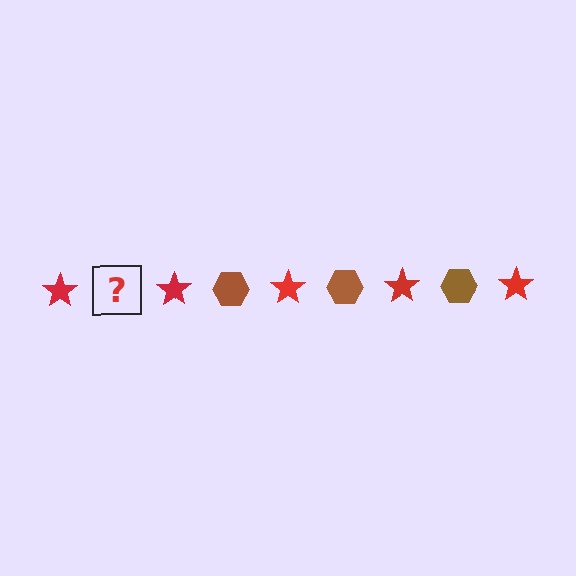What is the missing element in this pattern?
The missing element is a brown hexagon.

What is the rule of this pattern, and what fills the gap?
The rule is that the pattern alternates between red star and brown hexagon. The gap should be filled with a brown hexagon.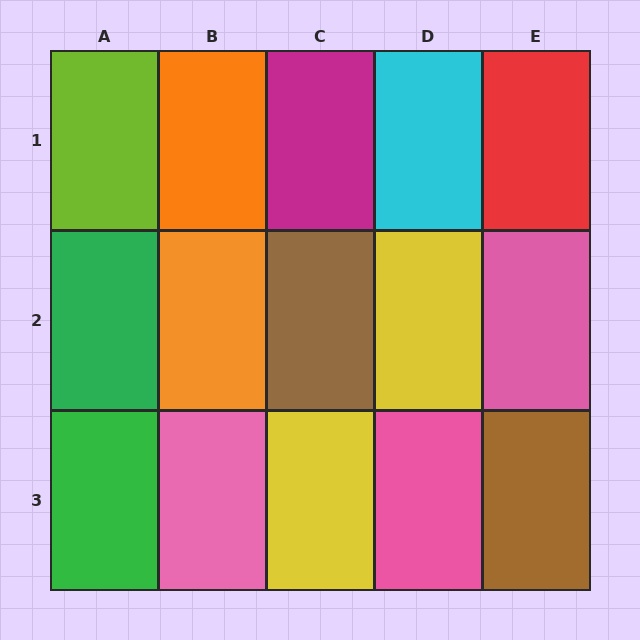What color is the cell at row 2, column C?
Brown.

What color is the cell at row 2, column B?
Orange.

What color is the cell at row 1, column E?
Red.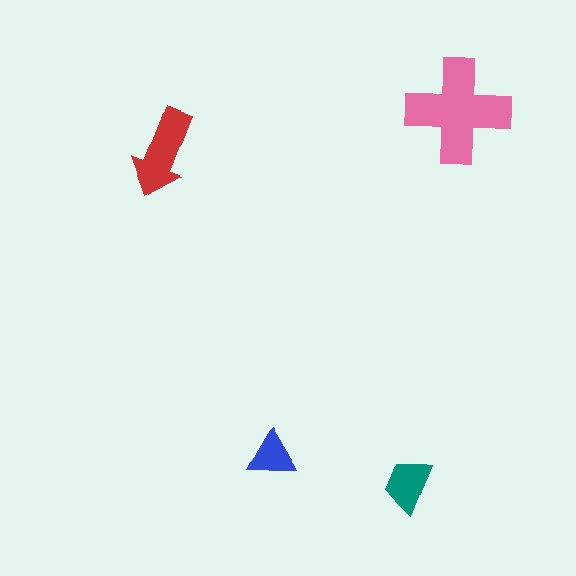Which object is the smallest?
The blue triangle.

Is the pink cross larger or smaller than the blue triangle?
Larger.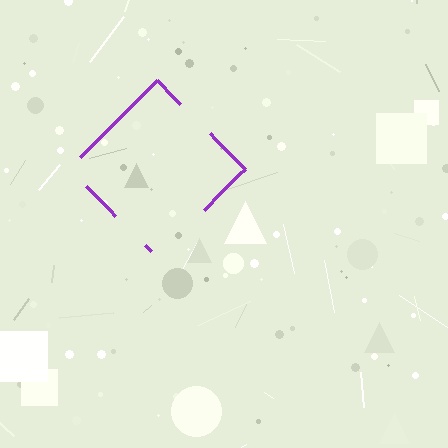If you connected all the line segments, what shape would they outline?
They would outline a diamond.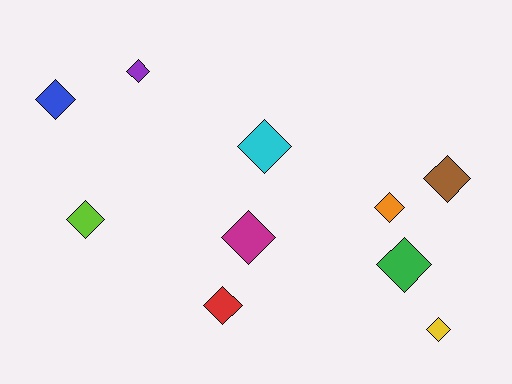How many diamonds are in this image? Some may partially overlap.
There are 10 diamonds.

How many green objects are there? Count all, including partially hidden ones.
There is 1 green object.